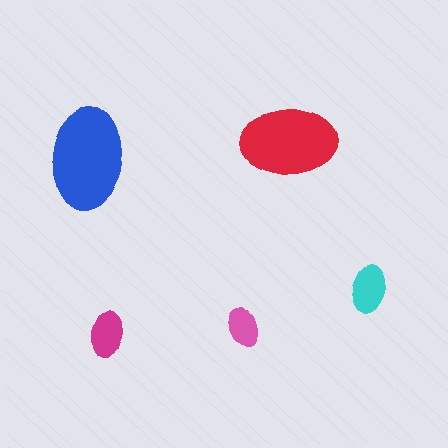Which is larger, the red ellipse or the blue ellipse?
The blue one.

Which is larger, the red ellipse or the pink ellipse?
The red one.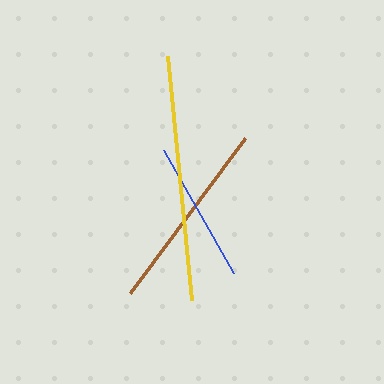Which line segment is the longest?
The yellow line is the longest at approximately 245 pixels.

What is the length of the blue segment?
The blue segment is approximately 142 pixels long.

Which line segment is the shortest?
The blue line is the shortest at approximately 142 pixels.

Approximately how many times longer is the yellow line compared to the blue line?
The yellow line is approximately 1.7 times the length of the blue line.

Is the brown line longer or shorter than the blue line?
The brown line is longer than the blue line.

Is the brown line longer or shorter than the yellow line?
The yellow line is longer than the brown line.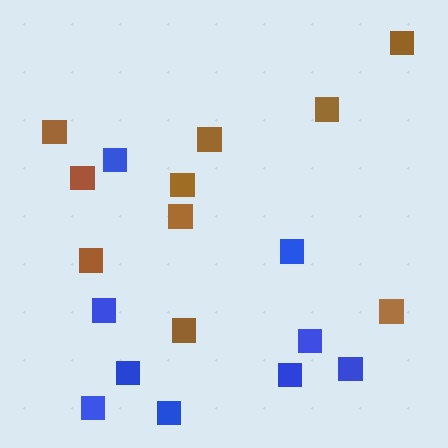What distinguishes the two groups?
There are 2 groups: one group of brown squares (10) and one group of blue squares (9).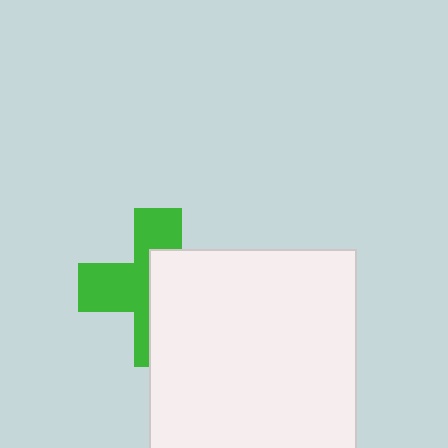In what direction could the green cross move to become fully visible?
The green cross could move left. That would shift it out from behind the white square entirely.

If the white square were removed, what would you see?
You would see the complete green cross.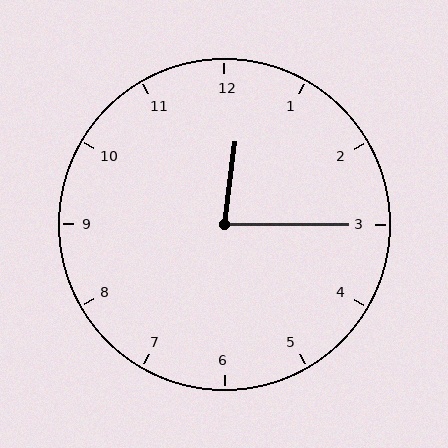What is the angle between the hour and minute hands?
Approximately 82 degrees.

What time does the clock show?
12:15.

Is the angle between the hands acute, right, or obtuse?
It is acute.